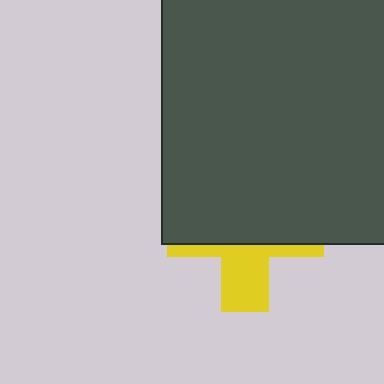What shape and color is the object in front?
The object in front is a dark gray square.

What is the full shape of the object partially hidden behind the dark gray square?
The partially hidden object is a yellow cross.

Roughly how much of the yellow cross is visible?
A small part of it is visible (roughly 35%).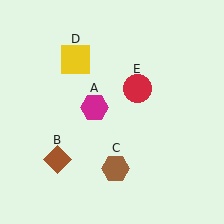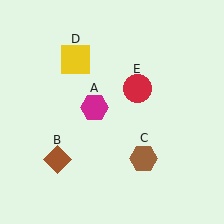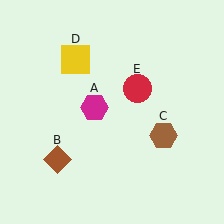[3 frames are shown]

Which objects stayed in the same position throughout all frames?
Magenta hexagon (object A) and brown diamond (object B) and yellow square (object D) and red circle (object E) remained stationary.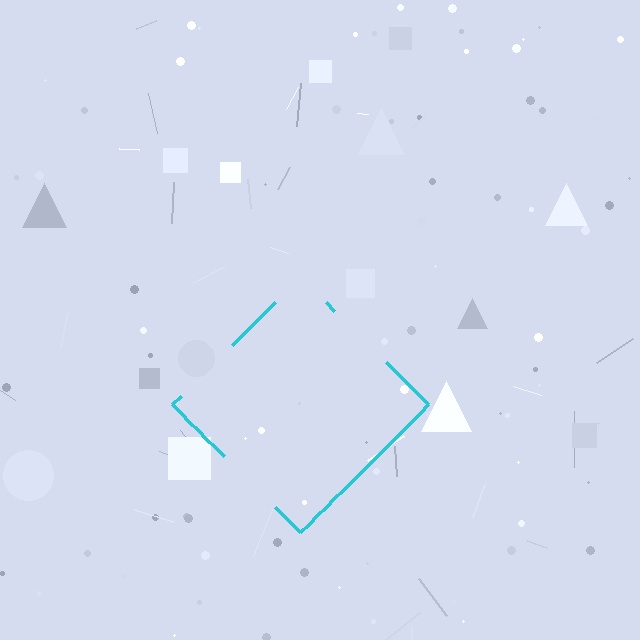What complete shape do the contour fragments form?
The contour fragments form a diamond.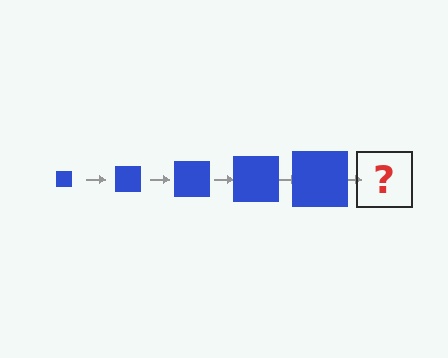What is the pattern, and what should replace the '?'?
The pattern is that the square gets progressively larger each step. The '?' should be a blue square, larger than the previous one.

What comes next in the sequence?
The next element should be a blue square, larger than the previous one.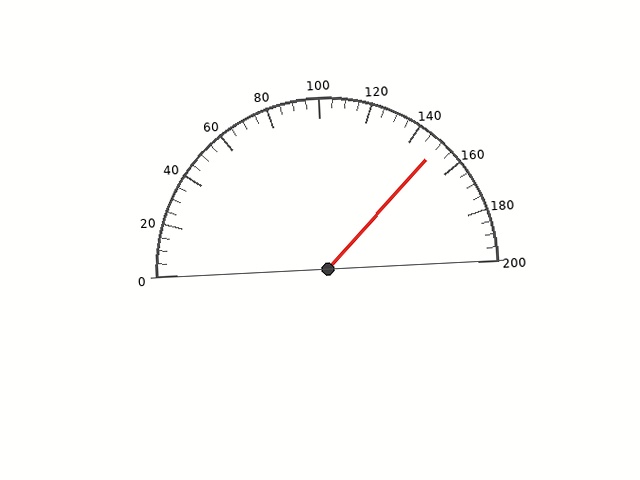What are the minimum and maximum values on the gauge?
The gauge ranges from 0 to 200.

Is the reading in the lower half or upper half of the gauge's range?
The reading is in the upper half of the range (0 to 200).